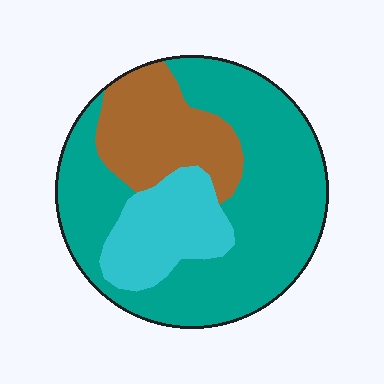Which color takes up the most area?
Teal, at roughly 60%.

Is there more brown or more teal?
Teal.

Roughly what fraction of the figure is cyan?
Cyan takes up about one sixth (1/6) of the figure.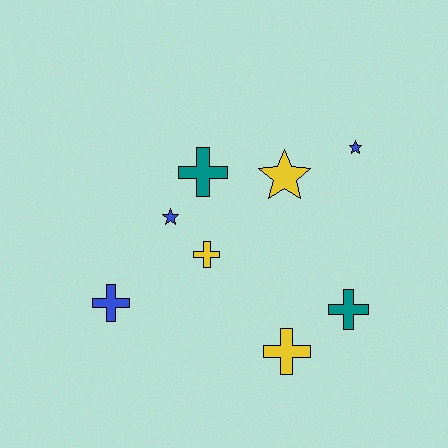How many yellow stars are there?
There is 1 yellow star.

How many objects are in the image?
There are 8 objects.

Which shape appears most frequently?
Cross, with 5 objects.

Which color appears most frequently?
Blue, with 3 objects.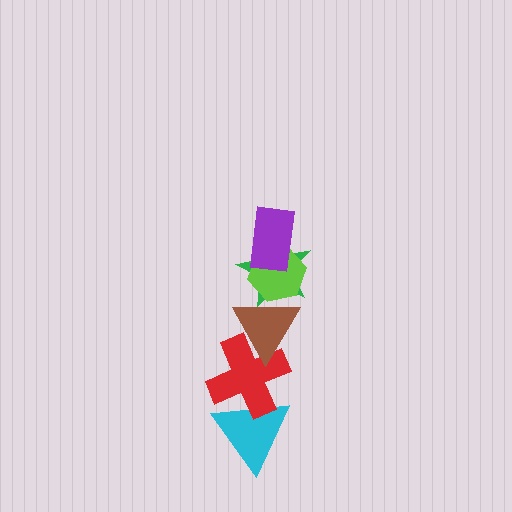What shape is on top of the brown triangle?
The green star is on top of the brown triangle.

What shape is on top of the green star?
The lime hexagon is on top of the green star.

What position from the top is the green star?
The green star is 3rd from the top.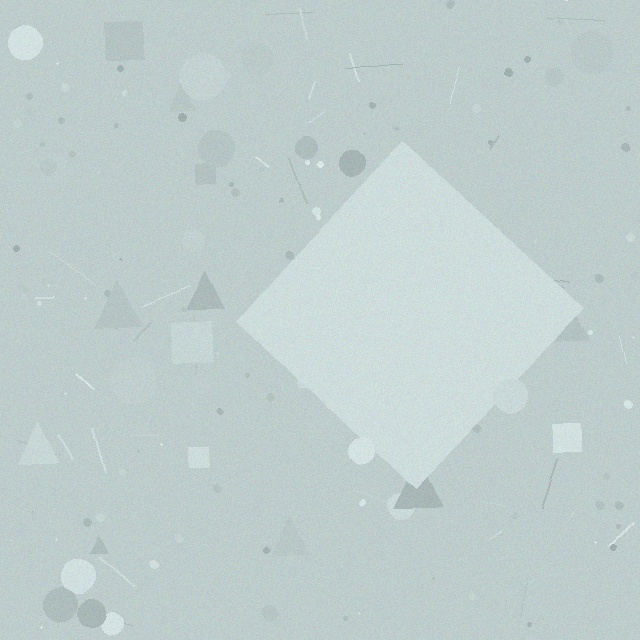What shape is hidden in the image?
A diamond is hidden in the image.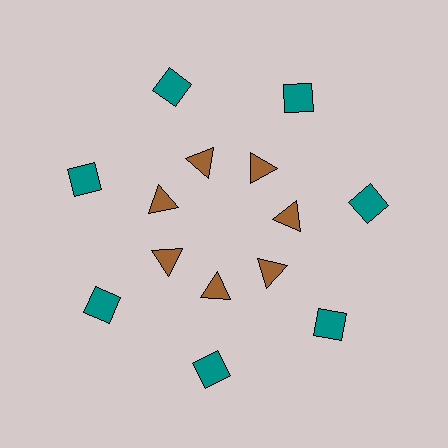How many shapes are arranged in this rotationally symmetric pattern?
There are 14 shapes, arranged in 7 groups of 2.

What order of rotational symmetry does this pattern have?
This pattern has 7-fold rotational symmetry.